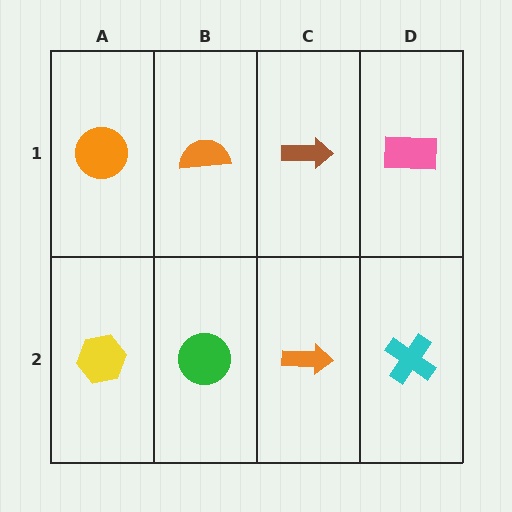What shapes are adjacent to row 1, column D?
A cyan cross (row 2, column D), a brown arrow (row 1, column C).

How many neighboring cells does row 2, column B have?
3.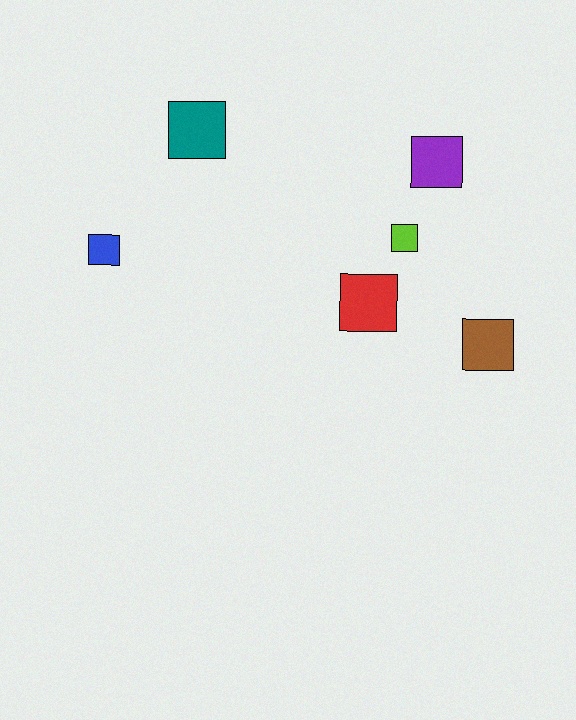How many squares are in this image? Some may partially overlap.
There are 6 squares.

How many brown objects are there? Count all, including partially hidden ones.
There is 1 brown object.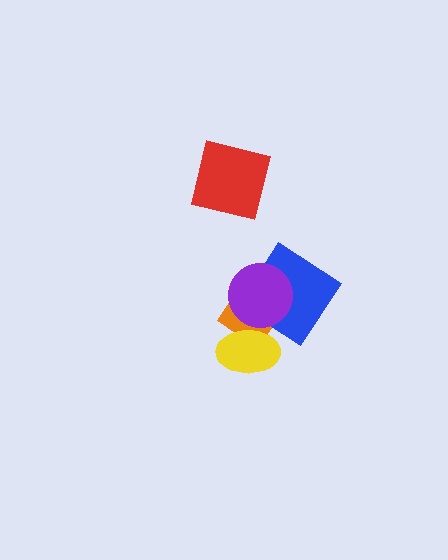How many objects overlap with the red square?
0 objects overlap with the red square.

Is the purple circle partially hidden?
Yes, it is partially covered by another shape.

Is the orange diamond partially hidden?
Yes, it is partially covered by another shape.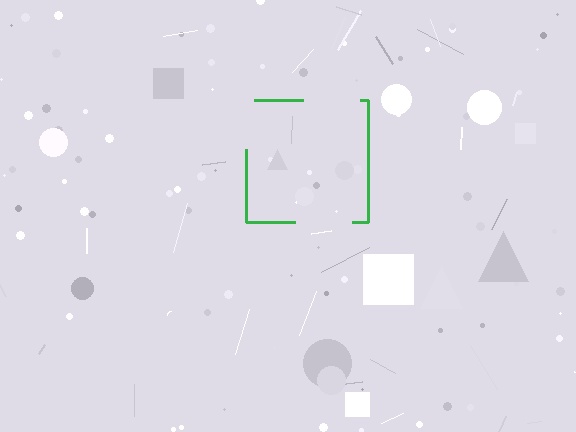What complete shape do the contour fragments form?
The contour fragments form a square.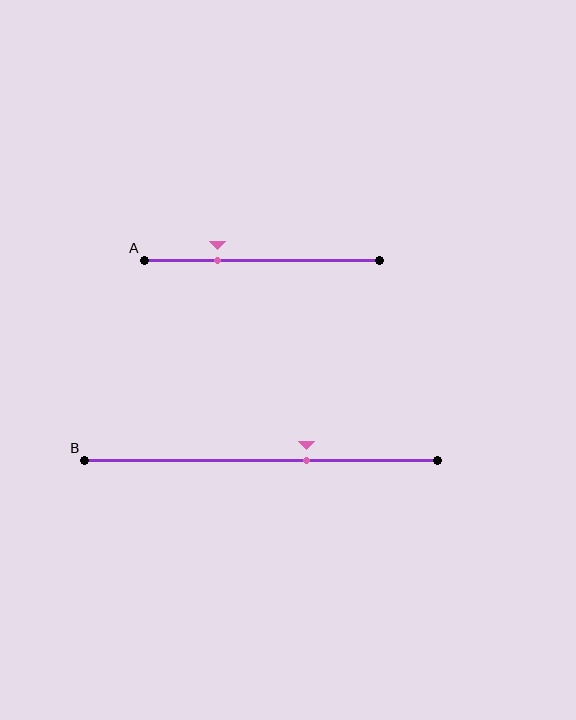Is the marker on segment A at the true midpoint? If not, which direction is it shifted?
No, the marker on segment A is shifted to the left by about 19% of the segment length.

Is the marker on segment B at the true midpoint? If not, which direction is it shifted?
No, the marker on segment B is shifted to the right by about 13% of the segment length.